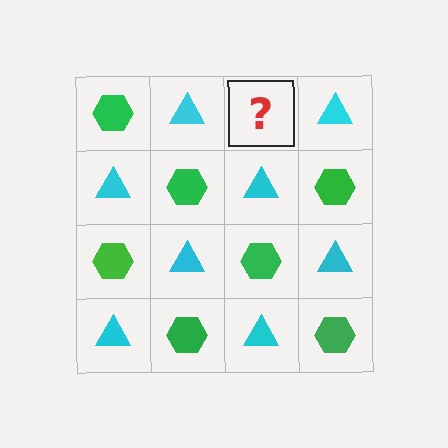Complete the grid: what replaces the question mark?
The question mark should be replaced with a green hexagon.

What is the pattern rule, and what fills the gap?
The rule is that it alternates green hexagon and cyan triangle in a checkerboard pattern. The gap should be filled with a green hexagon.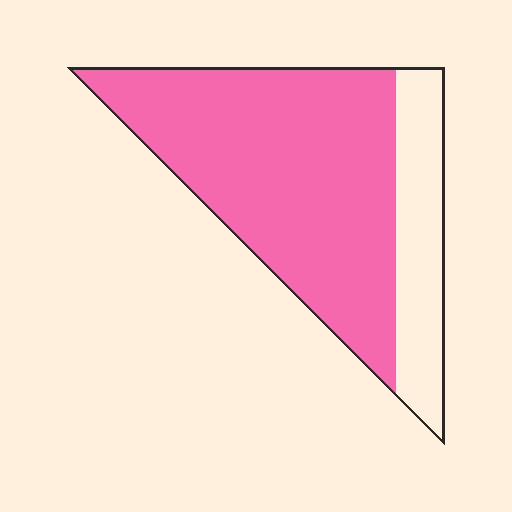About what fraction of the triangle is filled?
About three quarters (3/4).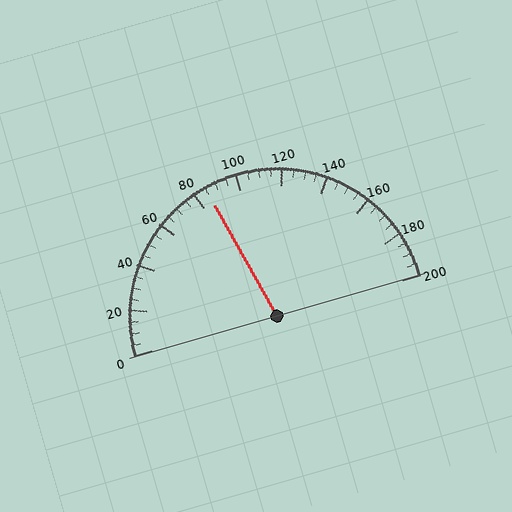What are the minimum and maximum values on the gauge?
The gauge ranges from 0 to 200.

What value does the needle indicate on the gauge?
The needle indicates approximately 85.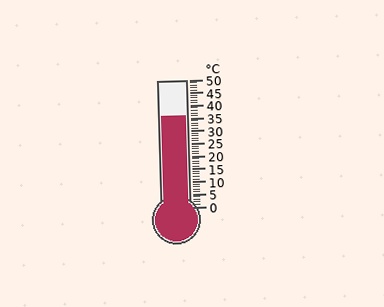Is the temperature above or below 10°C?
The temperature is above 10°C.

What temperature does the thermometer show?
The thermometer shows approximately 36°C.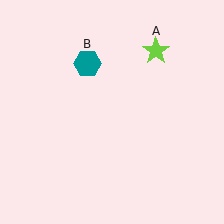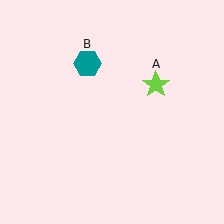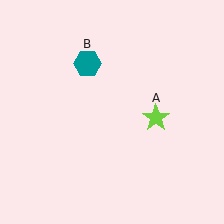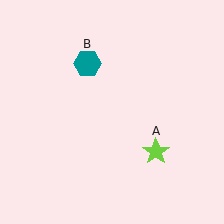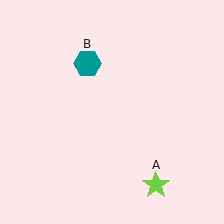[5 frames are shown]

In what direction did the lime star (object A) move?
The lime star (object A) moved down.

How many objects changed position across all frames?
1 object changed position: lime star (object A).